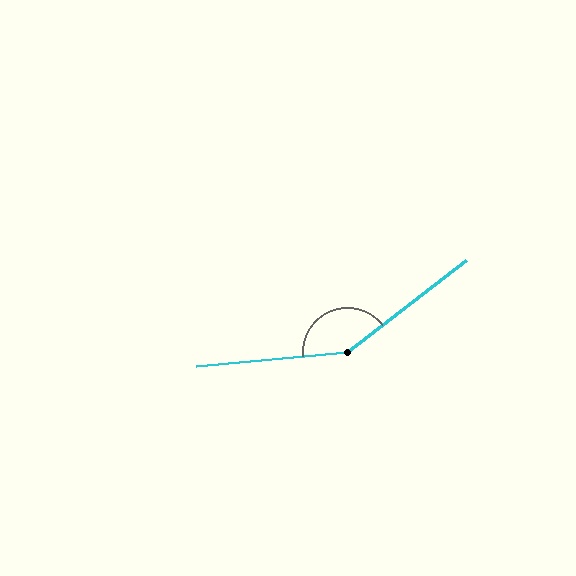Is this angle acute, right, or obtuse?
It is obtuse.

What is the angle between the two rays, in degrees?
Approximately 148 degrees.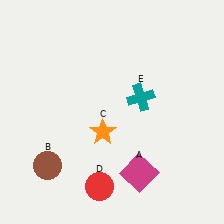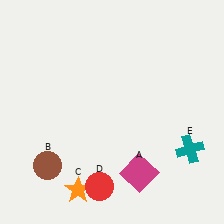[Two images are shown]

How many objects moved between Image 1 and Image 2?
2 objects moved between the two images.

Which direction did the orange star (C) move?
The orange star (C) moved down.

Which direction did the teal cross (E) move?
The teal cross (E) moved down.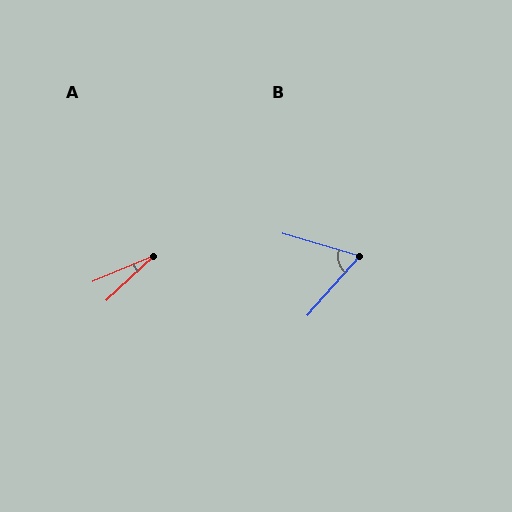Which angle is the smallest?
A, at approximately 20 degrees.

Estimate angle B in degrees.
Approximately 65 degrees.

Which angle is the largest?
B, at approximately 65 degrees.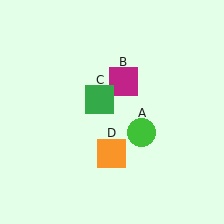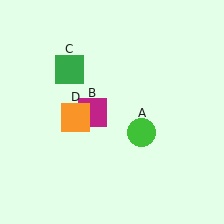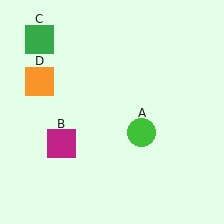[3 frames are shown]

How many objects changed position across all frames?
3 objects changed position: magenta square (object B), green square (object C), orange square (object D).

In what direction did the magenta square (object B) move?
The magenta square (object B) moved down and to the left.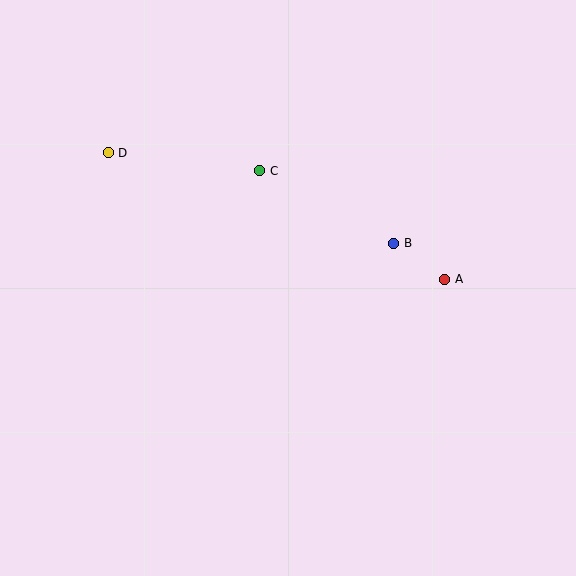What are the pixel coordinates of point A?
Point A is at (445, 279).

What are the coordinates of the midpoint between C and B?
The midpoint between C and B is at (327, 207).